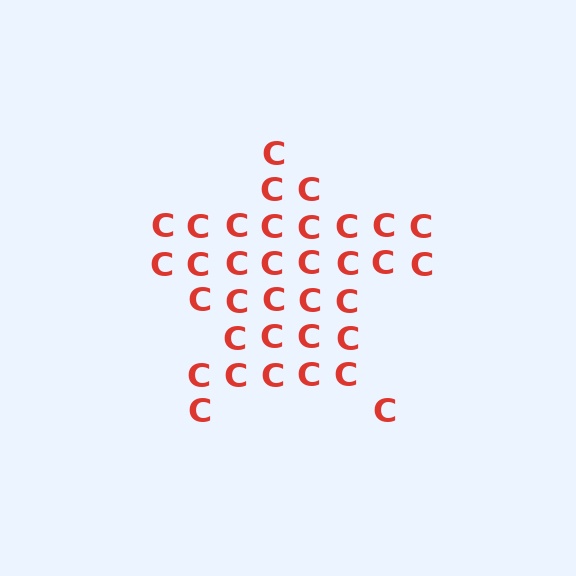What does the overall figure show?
The overall figure shows a star.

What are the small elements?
The small elements are letter C's.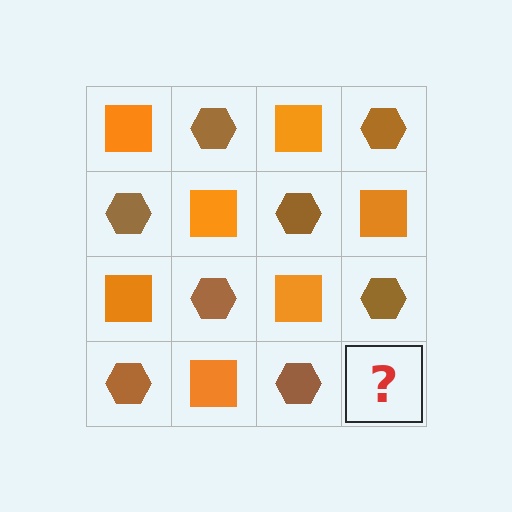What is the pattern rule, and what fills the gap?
The rule is that it alternates orange square and brown hexagon in a checkerboard pattern. The gap should be filled with an orange square.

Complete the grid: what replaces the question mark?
The question mark should be replaced with an orange square.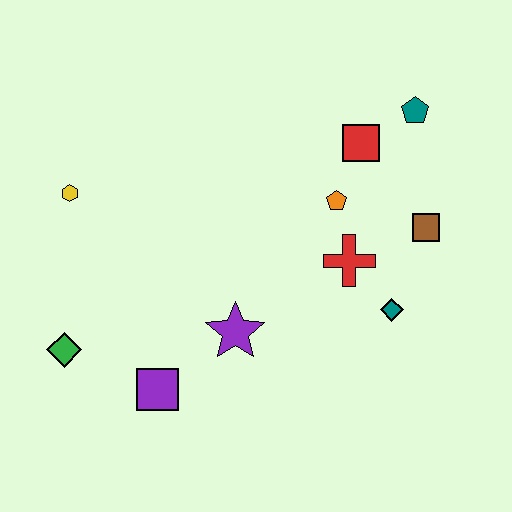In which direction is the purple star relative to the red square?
The purple star is below the red square.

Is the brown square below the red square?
Yes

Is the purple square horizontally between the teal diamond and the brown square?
No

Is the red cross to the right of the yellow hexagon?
Yes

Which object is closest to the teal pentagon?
The red square is closest to the teal pentagon.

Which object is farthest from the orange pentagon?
The green diamond is farthest from the orange pentagon.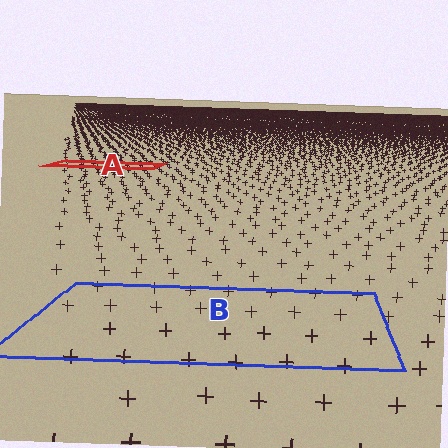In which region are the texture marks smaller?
The texture marks are smaller in region A, because it is farther away.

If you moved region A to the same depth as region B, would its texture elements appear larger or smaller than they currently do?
They would appear larger. At a closer depth, the same texture elements are projected at a bigger on-screen size.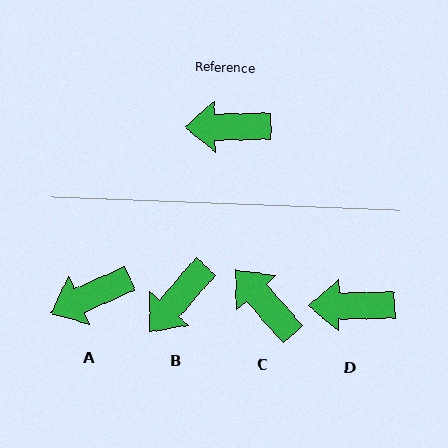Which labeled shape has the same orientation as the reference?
D.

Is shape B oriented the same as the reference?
No, it is off by about 49 degrees.